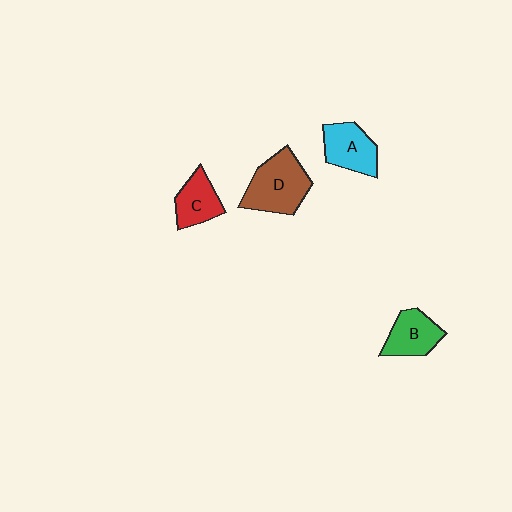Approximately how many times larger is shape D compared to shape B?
Approximately 1.5 times.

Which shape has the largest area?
Shape D (brown).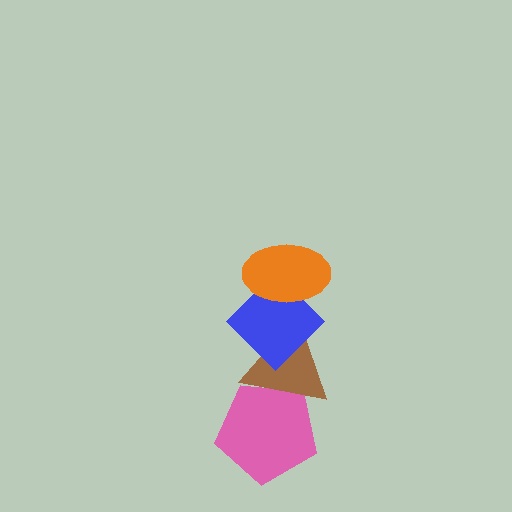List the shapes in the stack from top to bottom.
From top to bottom: the orange ellipse, the blue diamond, the brown triangle, the pink pentagon.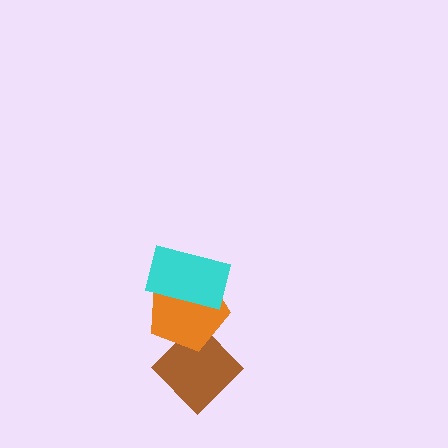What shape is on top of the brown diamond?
The orange pentagon is on top of the brown diamond.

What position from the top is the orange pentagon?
The orange pentagon is 2nd from the top.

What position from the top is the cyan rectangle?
The cyan rectangle is 1st from the top.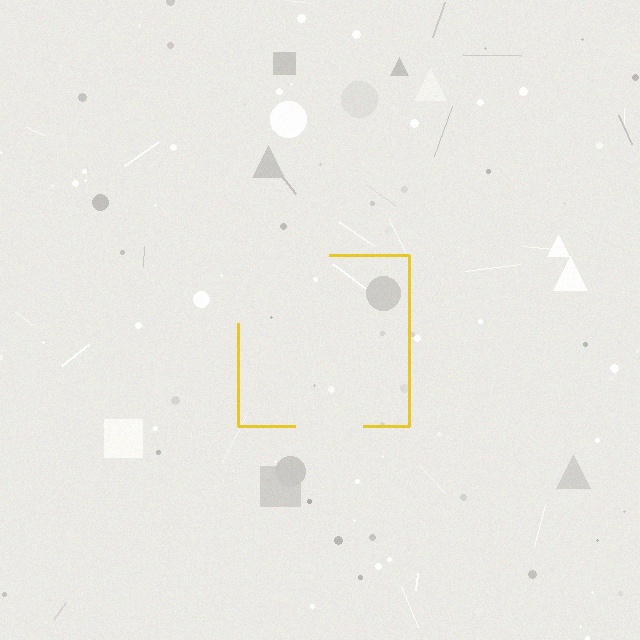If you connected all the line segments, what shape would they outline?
They would outline a square.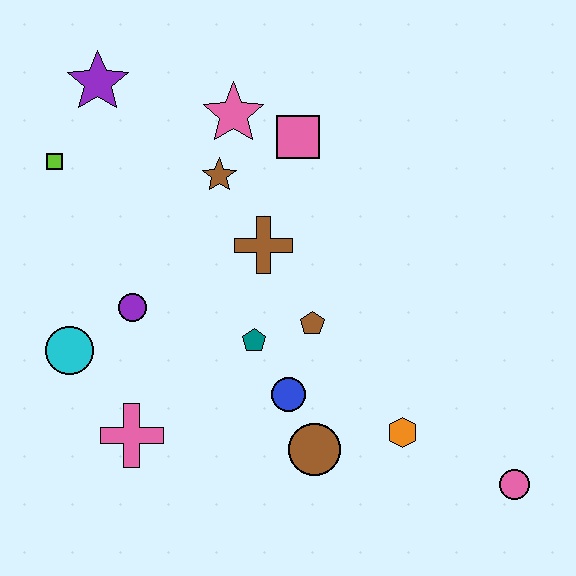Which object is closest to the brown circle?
The blue circle is closest to the brown circle.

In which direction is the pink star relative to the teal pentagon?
The pink star is above the teal pentagon.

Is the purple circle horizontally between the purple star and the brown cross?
Yes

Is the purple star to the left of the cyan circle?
No